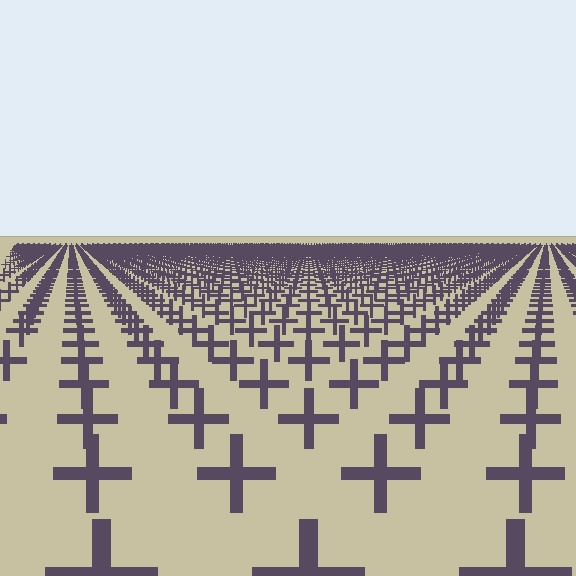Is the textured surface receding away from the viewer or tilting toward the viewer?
The surface is receding away from the viewer. Texture elements get smaller and denser toward the top.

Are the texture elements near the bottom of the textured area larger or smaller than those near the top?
Larger. Near the bottom, elements are closer to the viewer and appear at a bigger on-screen size.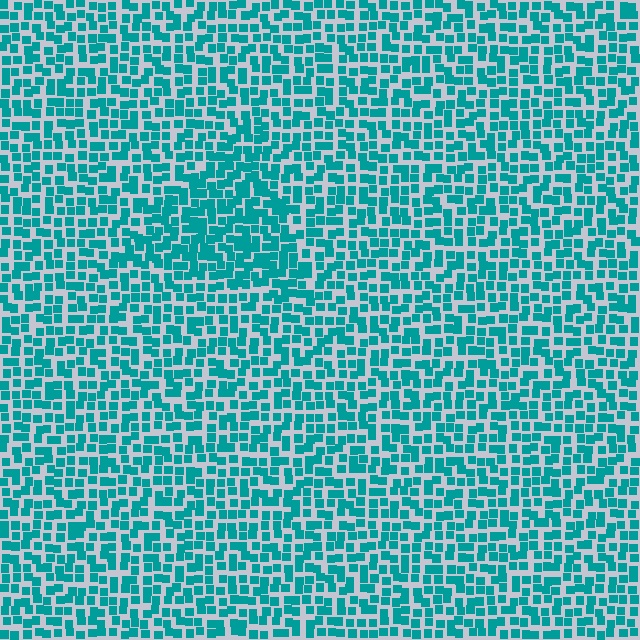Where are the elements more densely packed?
The elements are more densely packed inside the triangle boundary.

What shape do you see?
I see a triangle.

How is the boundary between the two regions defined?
The boundary is defined by a change in element density (approximately 1.4x ratio). All elements are the same color, size, and shape.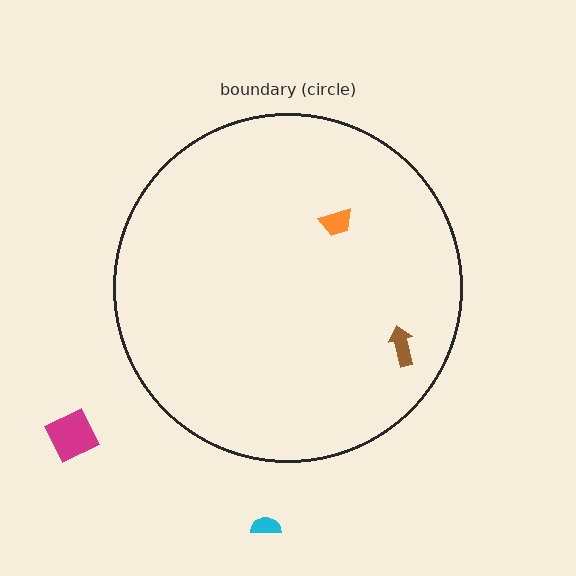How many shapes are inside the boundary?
2 inside, 2 outside.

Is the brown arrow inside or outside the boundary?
Inside.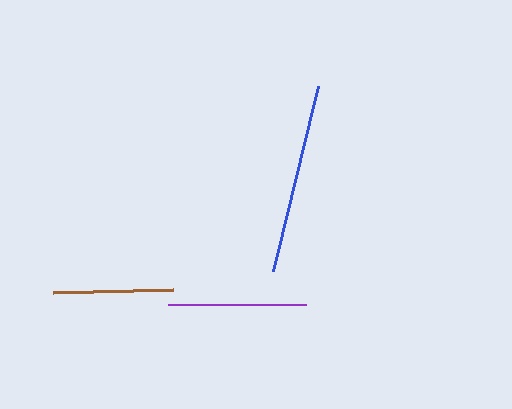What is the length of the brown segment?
The brown segment is approximately 120 pixels long.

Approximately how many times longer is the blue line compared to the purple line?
The blue line is approximately 1.4 times the length of the purple line.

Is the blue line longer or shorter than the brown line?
The blue line is longer than the brown line.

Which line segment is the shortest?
The brown line is the shortest at approximately 120 pixels.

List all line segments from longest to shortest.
From longest to shortest: blue, purple, brown.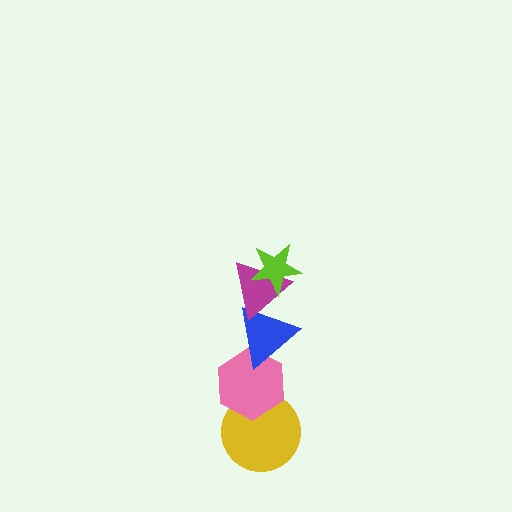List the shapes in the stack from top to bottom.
From top to bottom: the lime star, the magenta triangle, the blue triangle, the pink hexagon, the yellow circle.